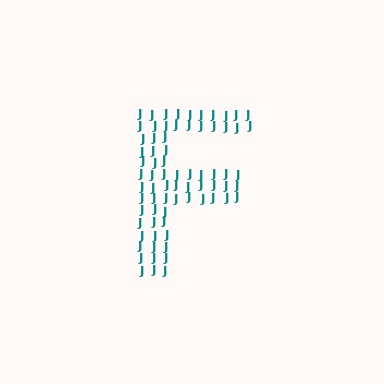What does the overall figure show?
The overall figure shows the letter F.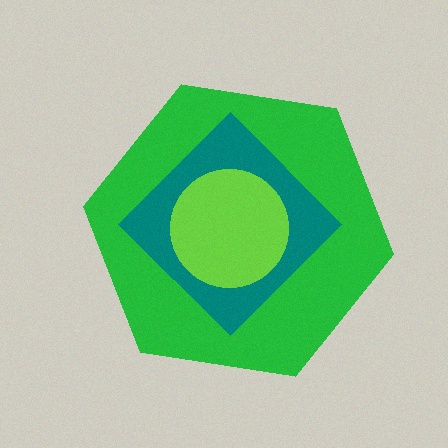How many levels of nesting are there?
3.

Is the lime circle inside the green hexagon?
Yes.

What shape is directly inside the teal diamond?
The lime circle.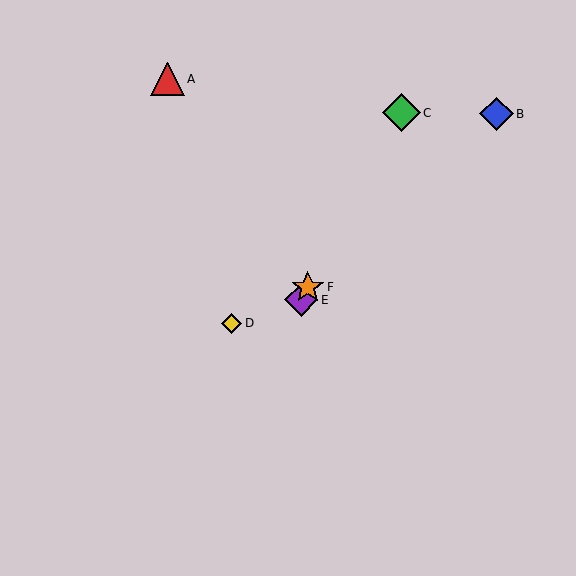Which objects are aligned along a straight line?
Objects C, E, F are aligned along a straight line.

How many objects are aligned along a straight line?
3 objects (C, E, F) are aligned along a straight line.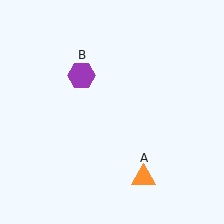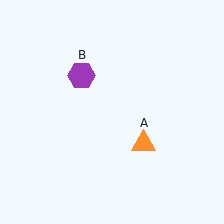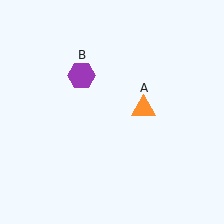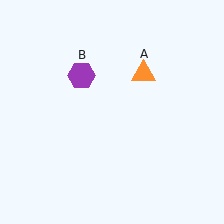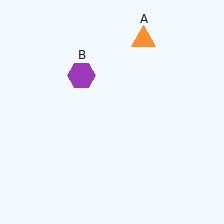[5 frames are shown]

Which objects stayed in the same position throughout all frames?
Purple hexagon (object B) remained stationary.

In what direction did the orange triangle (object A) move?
The orange triangle (object A) moved up.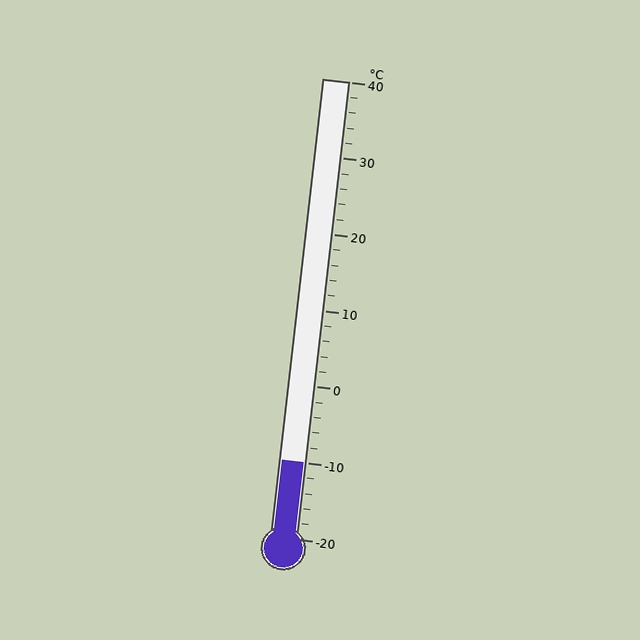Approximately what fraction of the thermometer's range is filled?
The thermometer is filled to approximately 15% of its range.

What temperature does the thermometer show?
The thermometer shows approximately -10°C.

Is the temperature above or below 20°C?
The temperature is below 20°C.